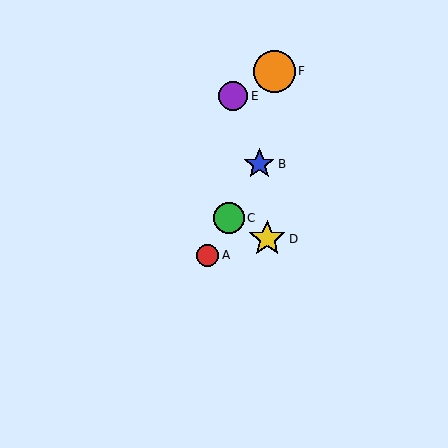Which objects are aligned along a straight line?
Objects A, B, C are aligned along a straight line.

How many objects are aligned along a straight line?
3 objects (A, B, C) are aligned along a straight line.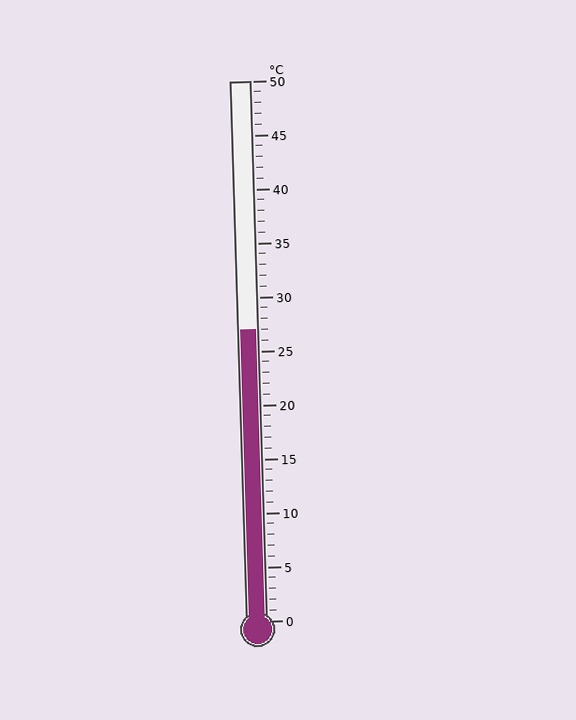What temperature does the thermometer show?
The thermometer shows approximately 27°C.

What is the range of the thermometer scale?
The thermometer scale ranges from 0°C to 50°C.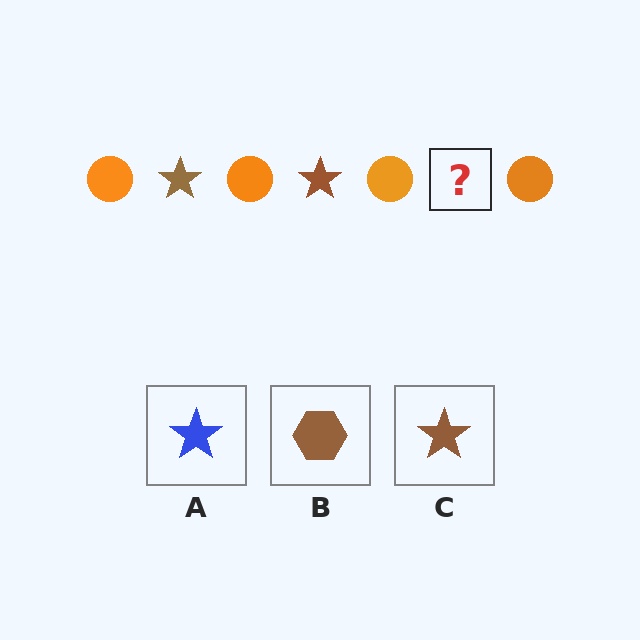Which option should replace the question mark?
Option C.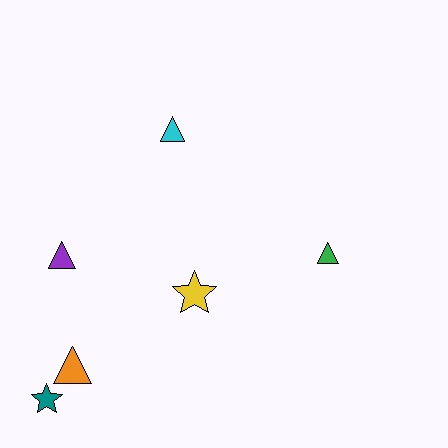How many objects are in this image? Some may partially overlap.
There are 6 objects.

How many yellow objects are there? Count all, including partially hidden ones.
There is 1 yellow object.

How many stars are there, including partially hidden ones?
There are 2 stars.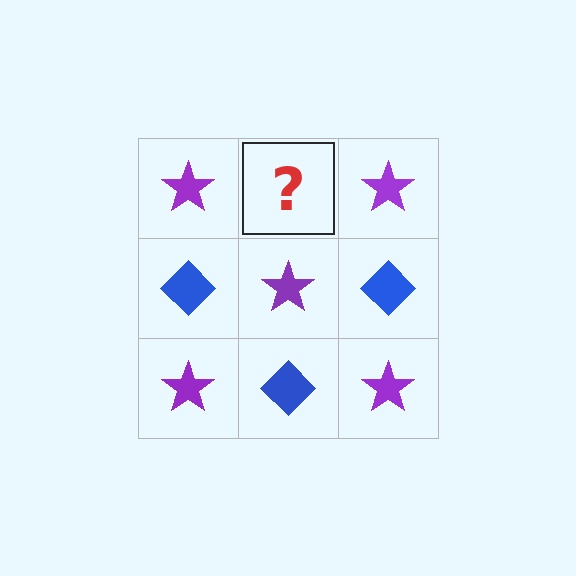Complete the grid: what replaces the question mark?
The question mark should be replaced with a blue diamond.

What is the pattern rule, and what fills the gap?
The rule is that it alternates purple star and blue diamond in a checkerboard pattern. The gap should be filled with a blue diamond.